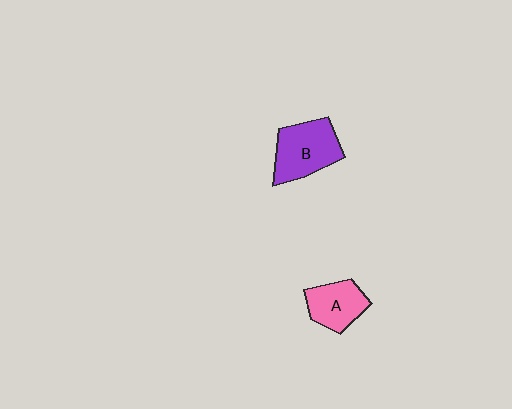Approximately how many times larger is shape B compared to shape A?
Approximately 1.4 times.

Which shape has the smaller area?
Shape A (pink).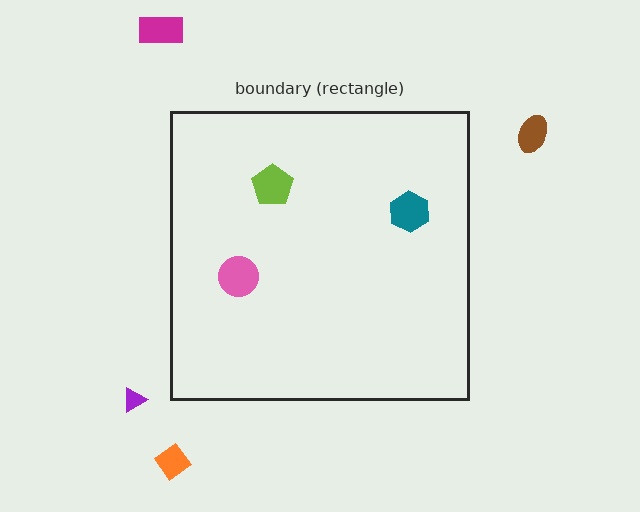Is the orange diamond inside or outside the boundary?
Outside.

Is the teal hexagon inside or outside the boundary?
Inside.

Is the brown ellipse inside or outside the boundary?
Outside.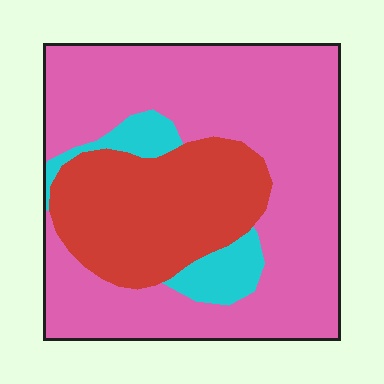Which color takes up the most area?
Pink, at roughly 65%.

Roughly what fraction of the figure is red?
Red takes up about one quarter (1/4) of the figure.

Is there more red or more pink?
Pink.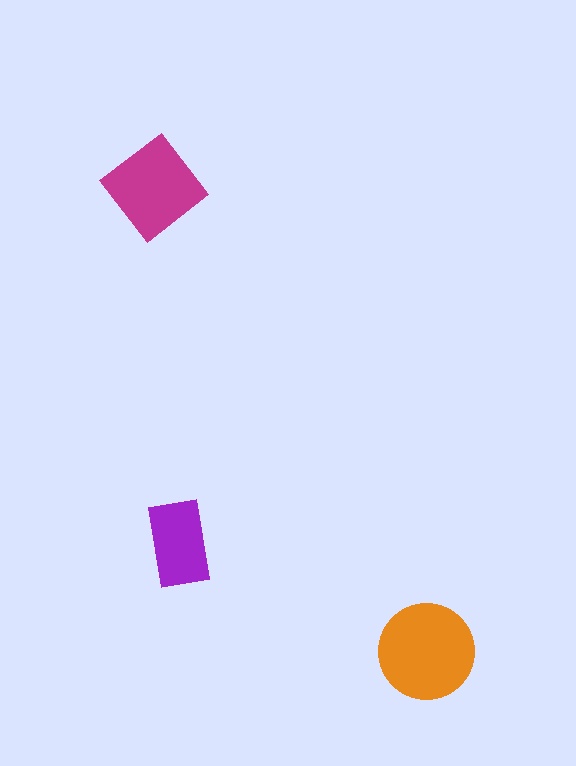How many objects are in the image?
There are 3 objects in the image.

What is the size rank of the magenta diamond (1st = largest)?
2nd.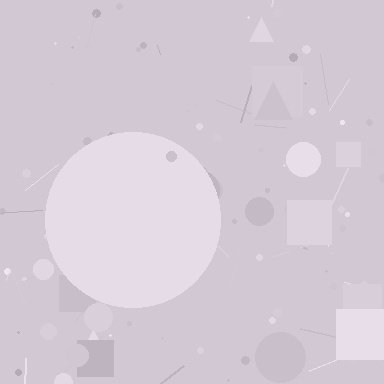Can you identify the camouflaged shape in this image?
The camouflaged shape is a circle.